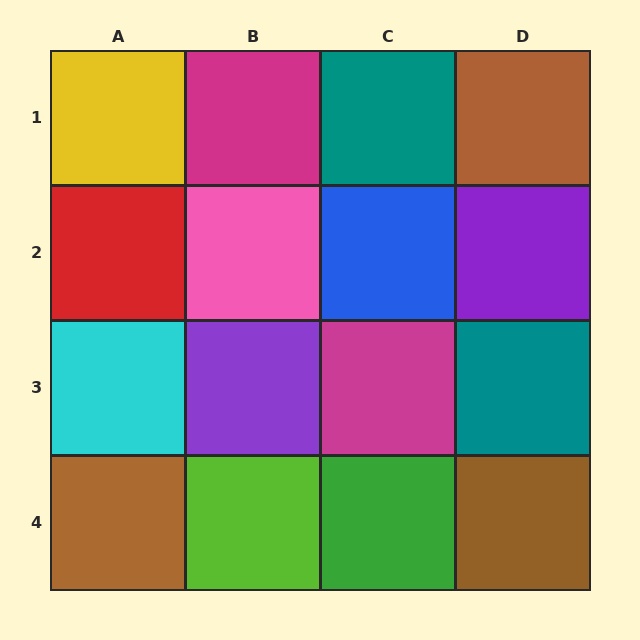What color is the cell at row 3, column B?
Purple.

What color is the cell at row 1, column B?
Magenta.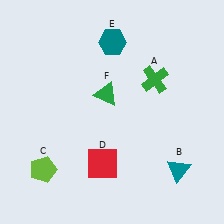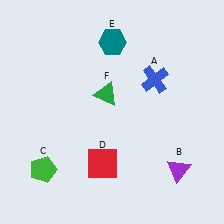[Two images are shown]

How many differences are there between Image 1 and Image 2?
There are 3 differences between the two images.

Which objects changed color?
A changed from green to blue. B changed from teal to purple. C changed from lime to green.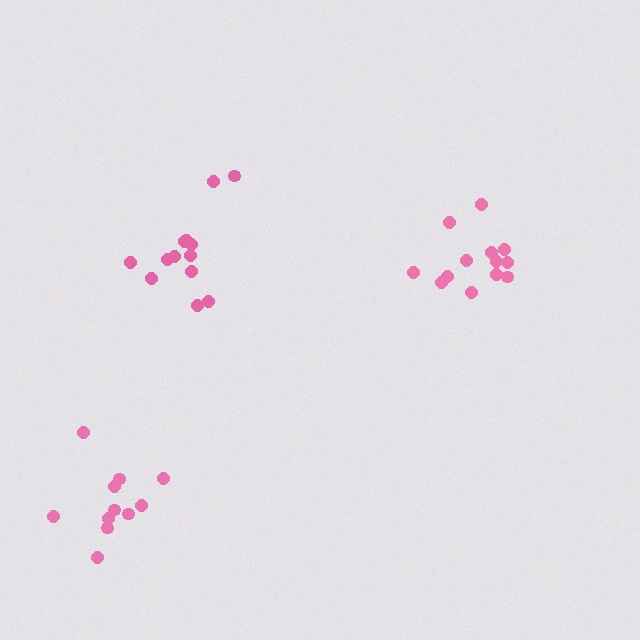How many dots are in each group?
Group 1: 13 dots, Group 2: 13 dots, Group 3: 11 dots (37 total).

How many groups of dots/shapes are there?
There are 3 groups.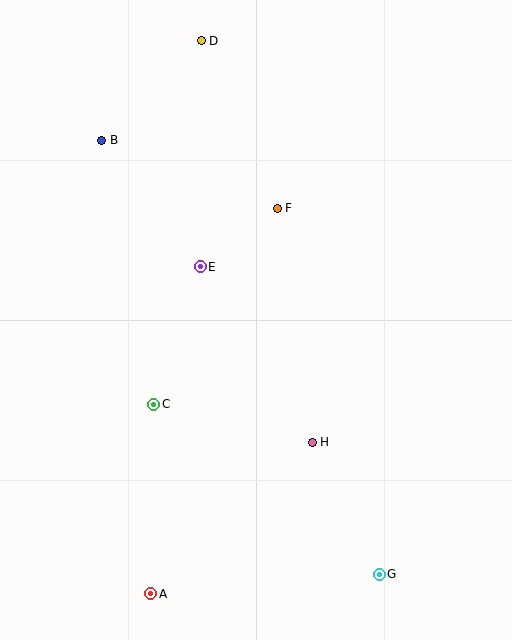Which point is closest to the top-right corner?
Point D is closest to the top-right corner.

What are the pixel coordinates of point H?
Point H is at (312, 442).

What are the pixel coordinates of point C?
Point C is at (154, 404).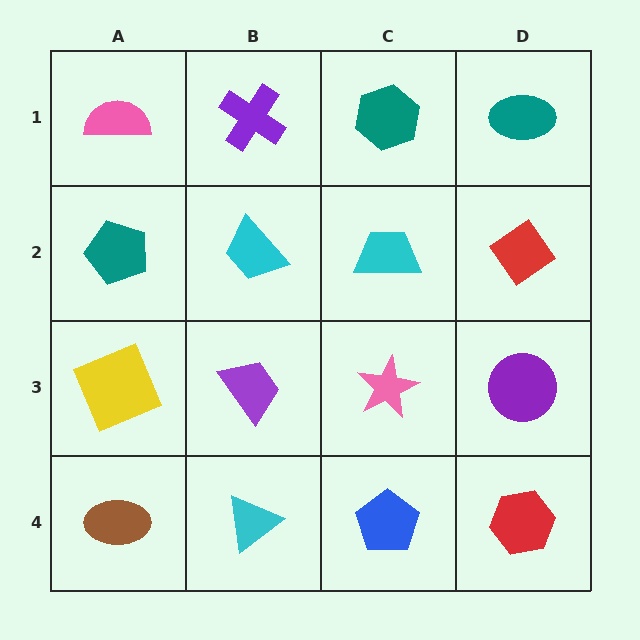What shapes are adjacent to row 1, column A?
A teal pentagon (row 2, column A), a purple cross (row 1, column B).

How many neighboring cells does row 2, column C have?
4.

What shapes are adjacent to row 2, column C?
A teal hexagon (row 1, column C), a pink star (row 3, column C), a cyan trapezoid (row 2, column B), a red diamond (row 2, column D).